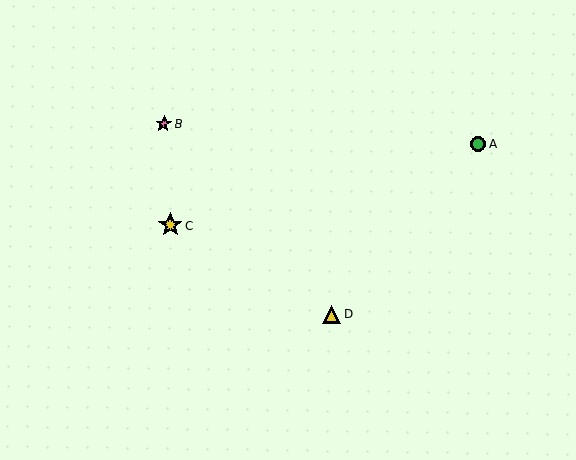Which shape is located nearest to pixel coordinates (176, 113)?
The pink star (labeled B) at (164, 124) is nearest to that location.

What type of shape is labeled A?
Shape A is a green circle.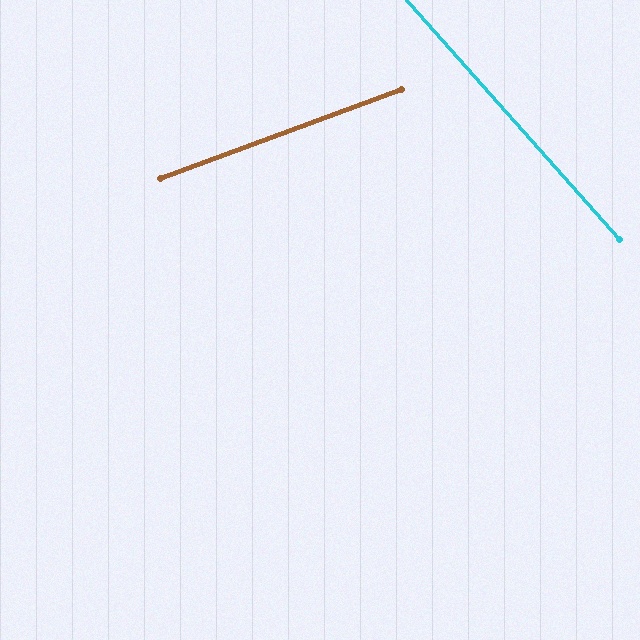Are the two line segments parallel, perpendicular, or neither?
Neither parallel nor perpendicular — they differ by about 69°.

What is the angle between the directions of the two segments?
Approximately 69 degrees.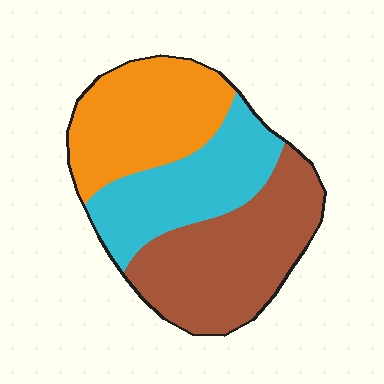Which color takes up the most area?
Brown, at roughly 40%.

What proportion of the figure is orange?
Orange takes up about one third (1/3) of the figure.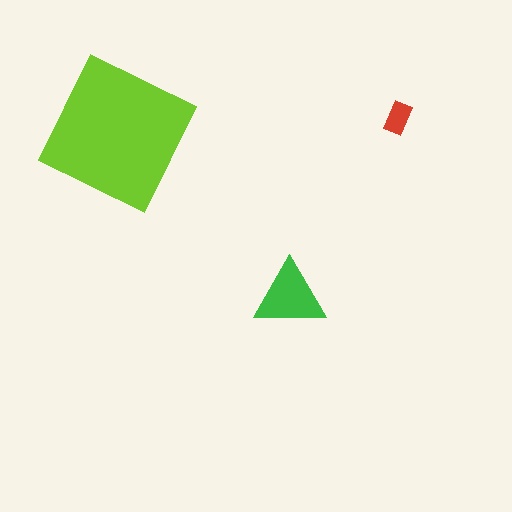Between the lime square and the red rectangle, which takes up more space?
The lime square.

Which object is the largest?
The lime square.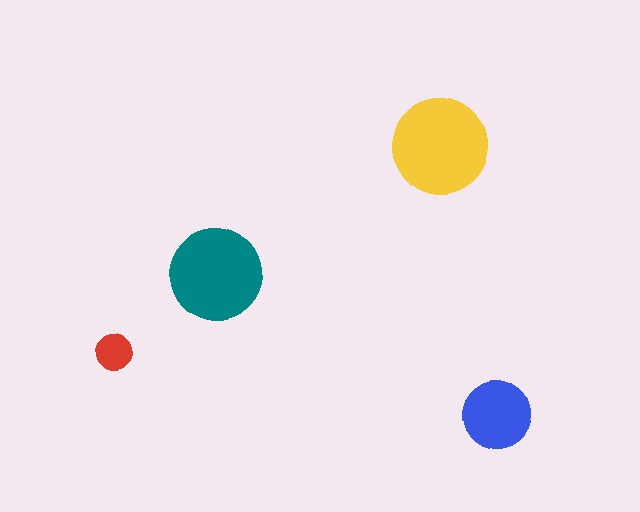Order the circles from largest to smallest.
the yellow one, the teal one, the blue one, the red one.